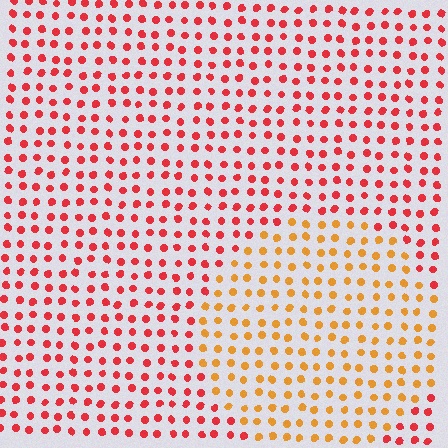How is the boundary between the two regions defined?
The boundary is defined purely by a slight shift in hue (about 39 degrees). Spacing, size, and orientation are identical on both sides.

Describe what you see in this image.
The image is filled with small red elements in a uniform arrangement. A circle-shaped region is visible where the elements are tinted to a slightly different hue, forming a subtle color boundary.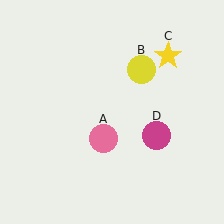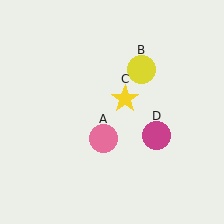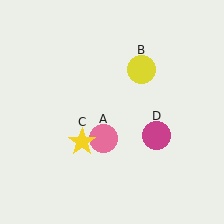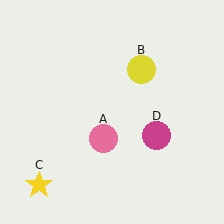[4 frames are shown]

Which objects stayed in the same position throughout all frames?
Pink circle (object A) and yellow circle (object B) and magenta circle (object D) remained stationary.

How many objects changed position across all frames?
1 object changed position: yellow star (object C).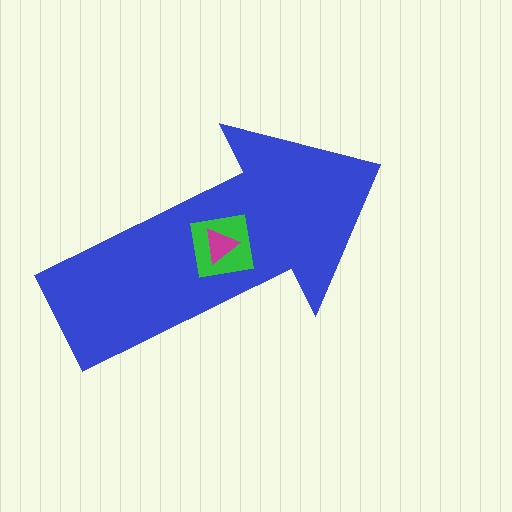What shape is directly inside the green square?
The magenta triangle.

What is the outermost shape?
The blue arrow.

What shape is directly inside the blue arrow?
The green square.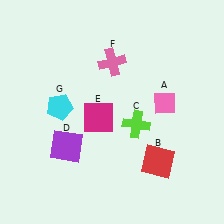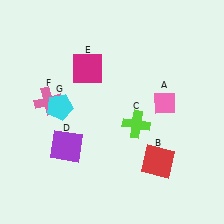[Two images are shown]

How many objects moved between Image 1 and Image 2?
2 objects moved between the two images.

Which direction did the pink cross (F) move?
The pink cross (F) moved left.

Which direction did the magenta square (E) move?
The magenta square (E) moved up.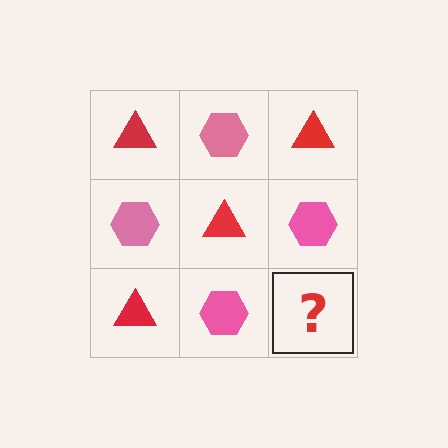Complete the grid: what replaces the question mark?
The question mark should be replaced with a red triangle.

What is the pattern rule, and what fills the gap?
The rule is that it alternates red triangle and pink hexagon in a checkerboard pattern. The gap should be filled with a red triangle.